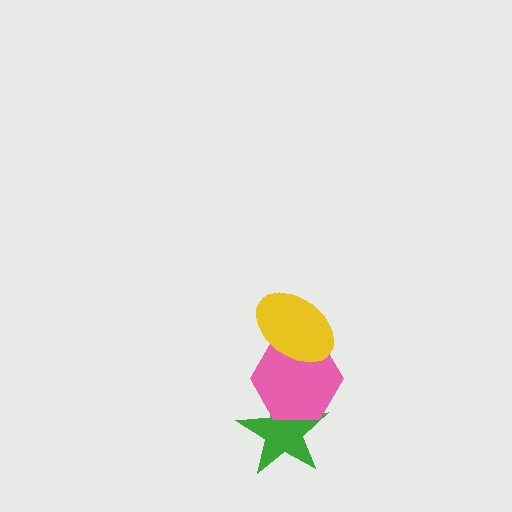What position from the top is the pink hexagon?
The pink hexagon is 2nd from the top.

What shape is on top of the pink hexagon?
The yellow ellipse is on top of the pink hexagon.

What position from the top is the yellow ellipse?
The yellow ellipse is 1st from the top.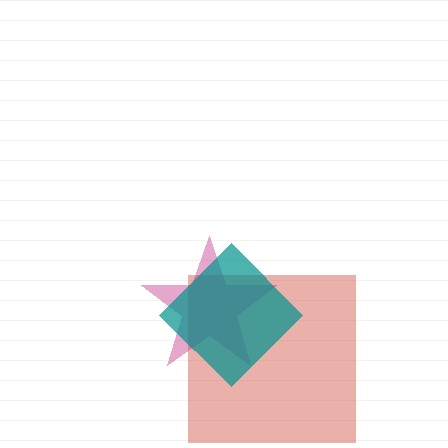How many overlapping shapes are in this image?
There are 3 overlapping shapes in the image.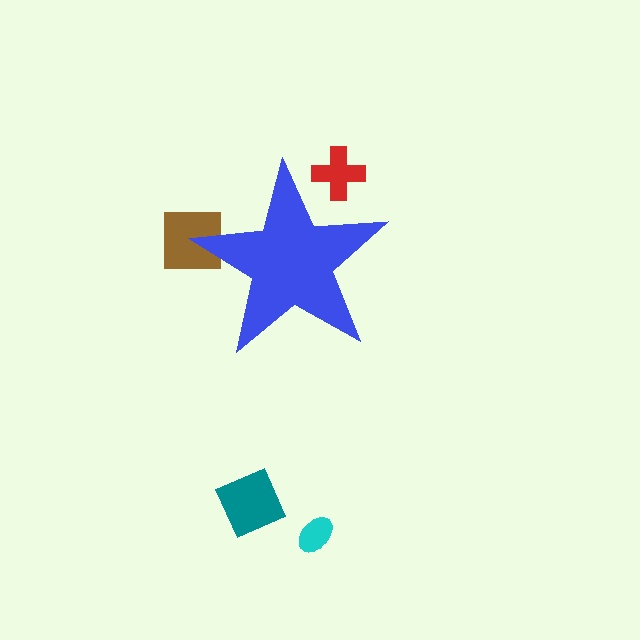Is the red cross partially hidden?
Yes, the red cross is partially hidden behind the blue star.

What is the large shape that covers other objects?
A blue star.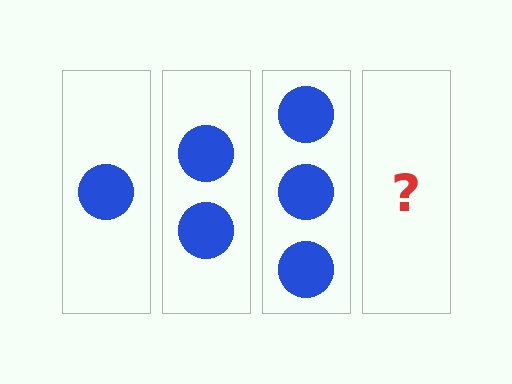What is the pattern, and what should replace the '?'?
The pattern is that each step adds one more circle. The '?' should be 4 circles.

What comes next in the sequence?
The next element should be 4 circles.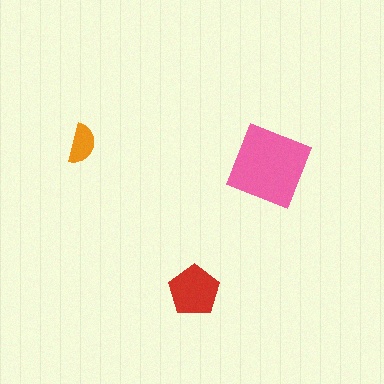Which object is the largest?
The pink diamond.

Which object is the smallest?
The orange semicircle.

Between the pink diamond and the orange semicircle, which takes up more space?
The pink diamond.